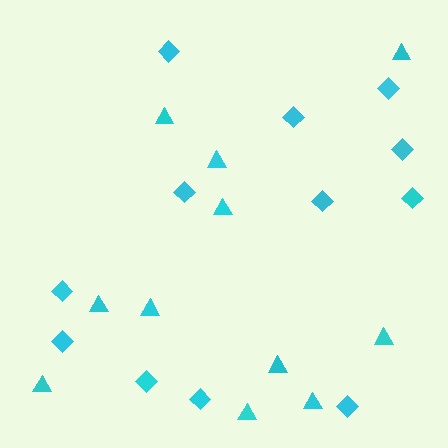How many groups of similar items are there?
There are 2 groups: one group of triangles (11) and one group of diamonds (12).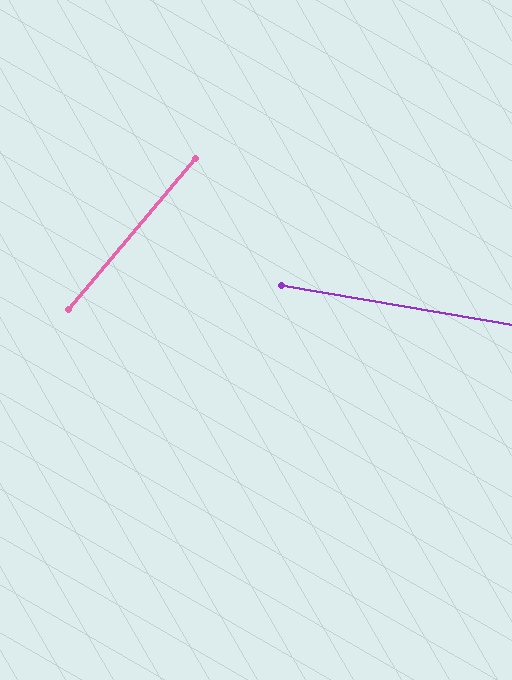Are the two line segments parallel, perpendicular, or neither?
Neither parallel nor perpendicular — they differ by about 60°.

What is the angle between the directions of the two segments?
Approximately 60 degrees.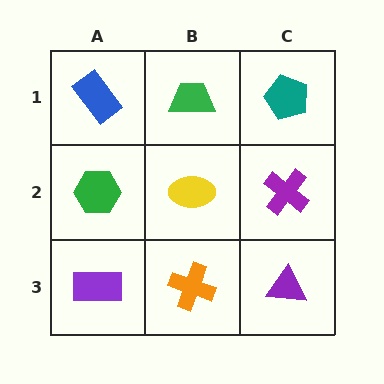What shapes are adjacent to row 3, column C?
A purple cross (row 2, column C), an orange cross (row 3, column B).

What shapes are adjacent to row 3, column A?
A green hexagon (row 2, column A), an orange cross (row 3, column B).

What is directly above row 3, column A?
A green hexagon.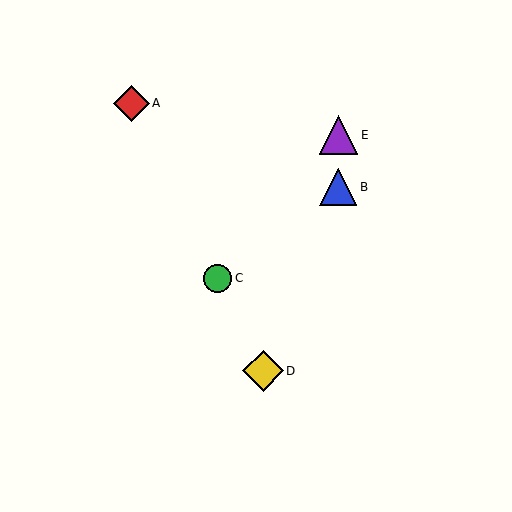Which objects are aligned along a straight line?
Objects A, C, D are aligned along a straight line.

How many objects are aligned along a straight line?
3 objects (A, C, D) are aligned along a straight line.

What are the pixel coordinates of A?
Object A is at (132, 103).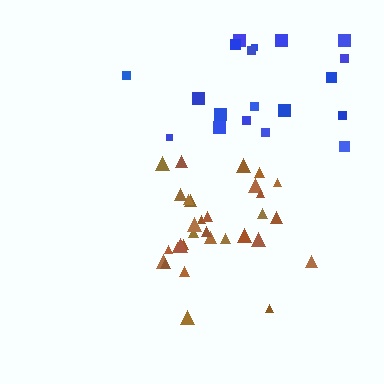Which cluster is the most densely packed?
Brown.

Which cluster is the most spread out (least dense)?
Blue.